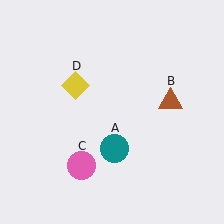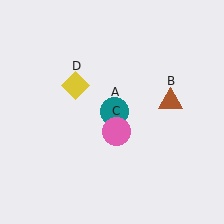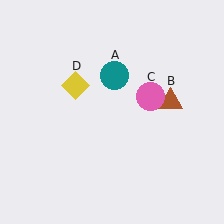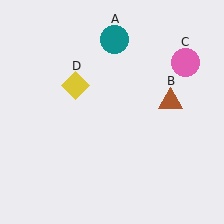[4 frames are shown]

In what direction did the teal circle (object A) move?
The teal circle (object A) moved up.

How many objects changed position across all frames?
2 objects changed position: teal circle (object A), pink circle (object C).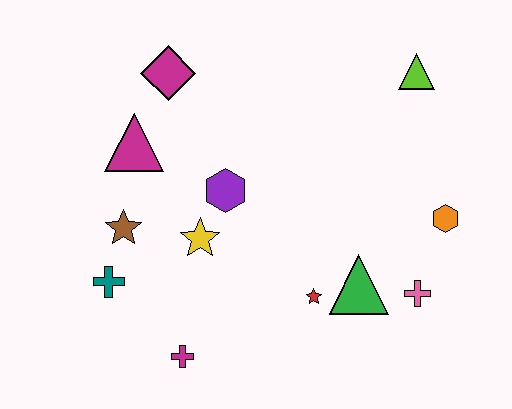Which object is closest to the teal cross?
The brown star is closest to the teal cross.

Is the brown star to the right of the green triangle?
No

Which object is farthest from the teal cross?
The lime triangle is farthest from the teal cross.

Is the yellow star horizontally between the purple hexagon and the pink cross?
No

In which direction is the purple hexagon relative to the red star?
The purple hexagon is above the red star.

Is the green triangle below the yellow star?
Yes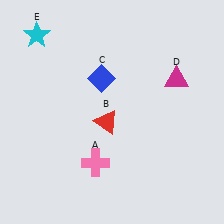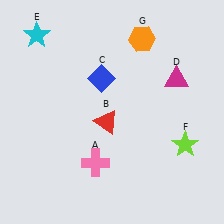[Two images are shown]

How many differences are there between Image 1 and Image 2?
There are 2 differences between the two images.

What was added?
A lime star (F), an orange hexagon (G) were added in Image 2.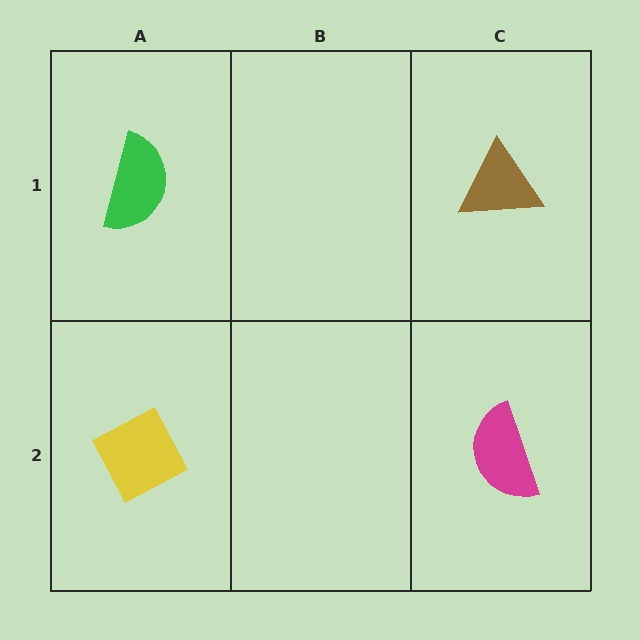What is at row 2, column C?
A magenta semicircle.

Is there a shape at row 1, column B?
No, that cell is empty.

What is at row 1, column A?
A green semicircle.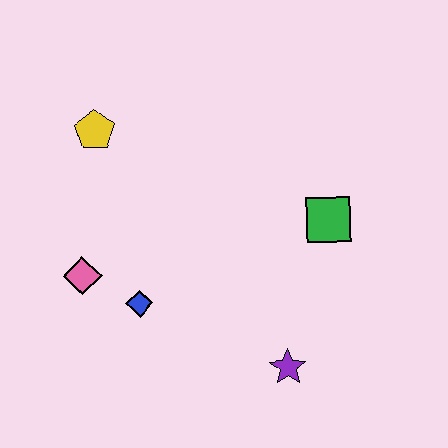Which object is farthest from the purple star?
The yellow pentagon is farthest from the purple star.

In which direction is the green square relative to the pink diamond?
The green square is to the right of the pink diamond.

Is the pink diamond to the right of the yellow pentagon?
No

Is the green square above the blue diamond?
Yes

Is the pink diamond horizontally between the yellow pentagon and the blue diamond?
No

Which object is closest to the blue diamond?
The pink diamond is closest to the blue diamond.